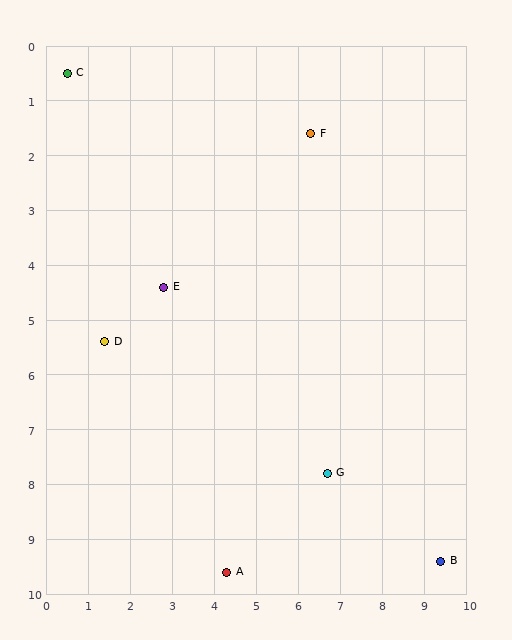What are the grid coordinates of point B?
Point B is at approximately (9.4, 9.4).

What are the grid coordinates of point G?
Point G is at approximately (6.7, 7.8).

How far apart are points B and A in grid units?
Points B and A are about 5.1 grid units apart.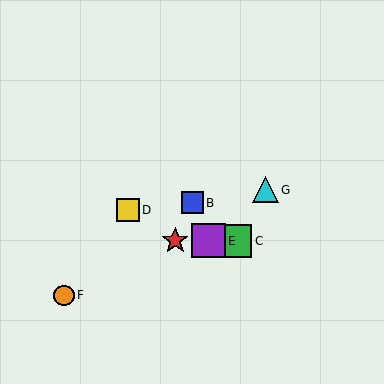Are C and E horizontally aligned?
Yes, both are at y≈241.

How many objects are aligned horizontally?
3 objects (A, C, E) are aligned horizontally.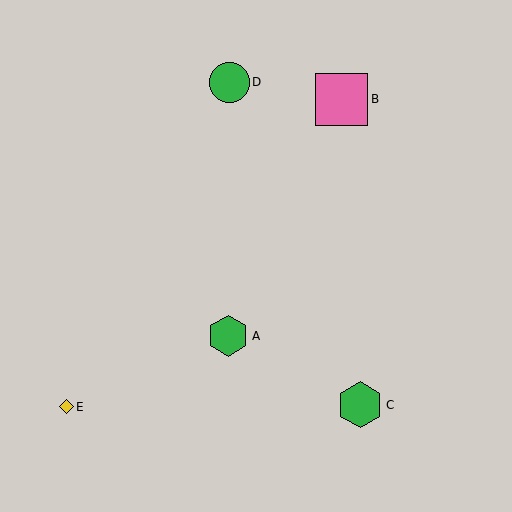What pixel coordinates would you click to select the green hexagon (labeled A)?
Click at (228, 336) to select the green hexagon A.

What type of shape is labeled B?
Shape B is a pink square.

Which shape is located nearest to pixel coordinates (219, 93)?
The green circle (labeled D) at (229, 82) is nearest to that location.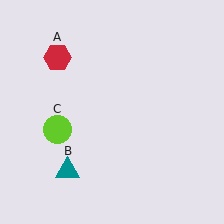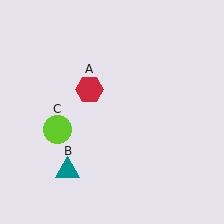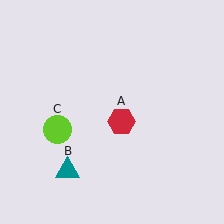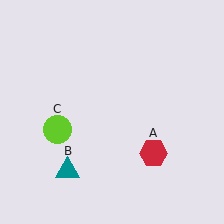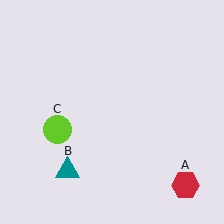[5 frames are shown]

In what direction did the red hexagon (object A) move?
The red hexagon (object A) moved down and to the right.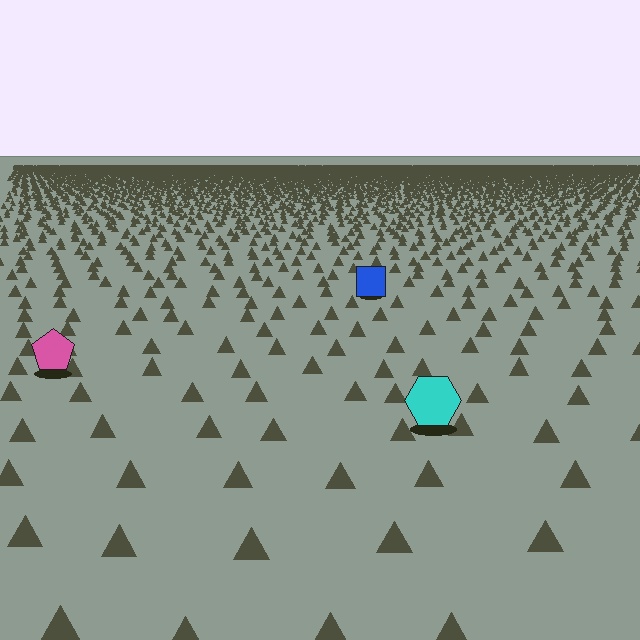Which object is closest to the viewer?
The cyan hexagon is closest. The texture marks near it are larger and more spread out.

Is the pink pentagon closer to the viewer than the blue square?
Yes. The pink pentagon is closer — you can tell from the texture gradient: the ground texture is coarser near it.